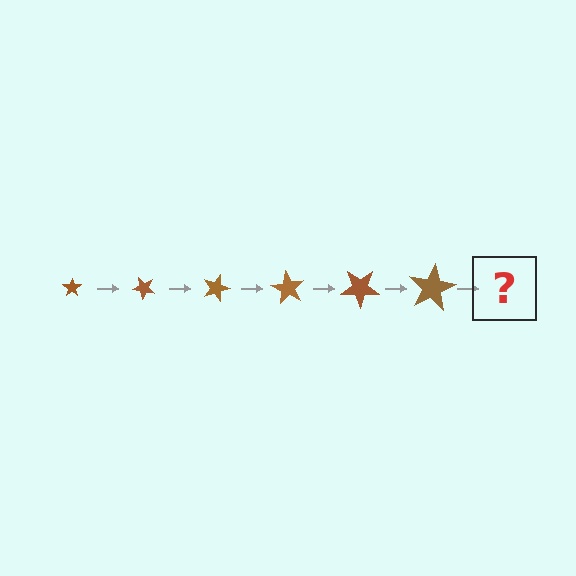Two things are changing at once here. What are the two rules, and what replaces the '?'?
The two rules are that the star grows larger each step and it rotates 45 degrees each step. The '?' should be a star, larger than the previous one and rotated 270 degrees from the start.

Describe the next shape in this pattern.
It should be a star, larger than the previous one and rotated 270 degrees from the start.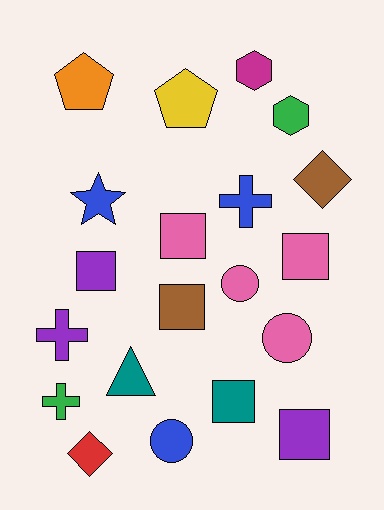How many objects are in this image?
There are 20 objects.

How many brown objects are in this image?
There are 2 brown objects.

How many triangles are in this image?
There is 1 triangle.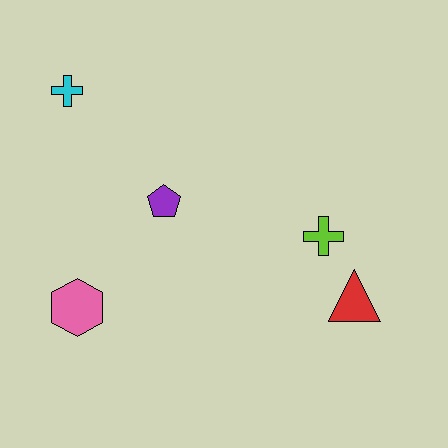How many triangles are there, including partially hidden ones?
There is 1 triangle.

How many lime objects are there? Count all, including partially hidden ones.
There is 1 lime object.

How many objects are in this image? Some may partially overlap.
There are 5 objects.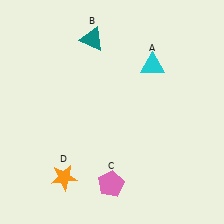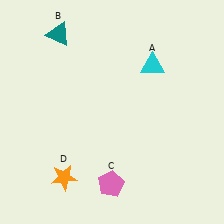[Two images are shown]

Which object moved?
The teal triangle (B) moved left.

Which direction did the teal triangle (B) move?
The teal triangle (B) moved left.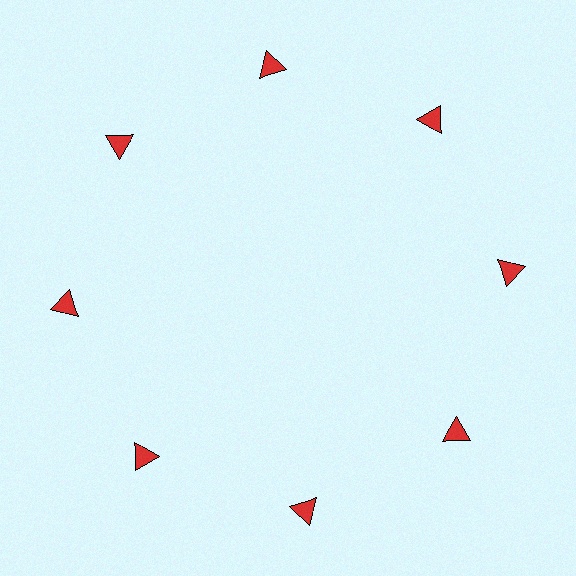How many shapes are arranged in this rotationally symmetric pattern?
There are 8 shapes, arranged in 8 groups of 1.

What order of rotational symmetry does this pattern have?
This pattern has 8-fold rotational symmetry.